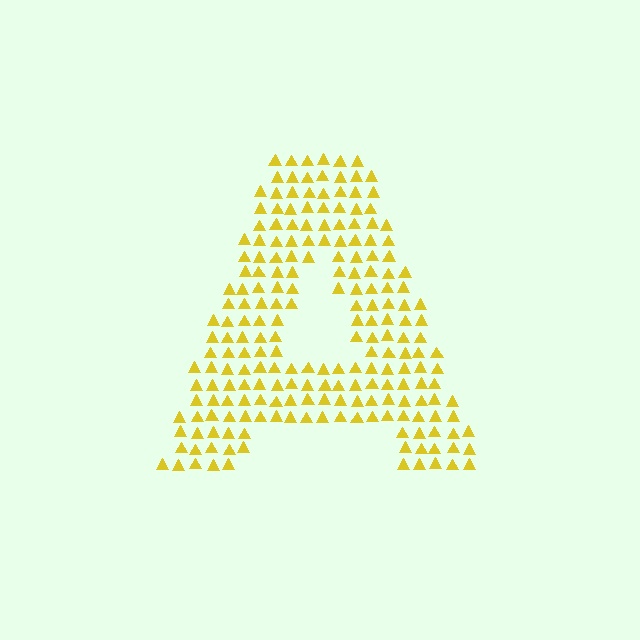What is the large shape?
The large shape is the letter A.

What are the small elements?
The small elements are triangles.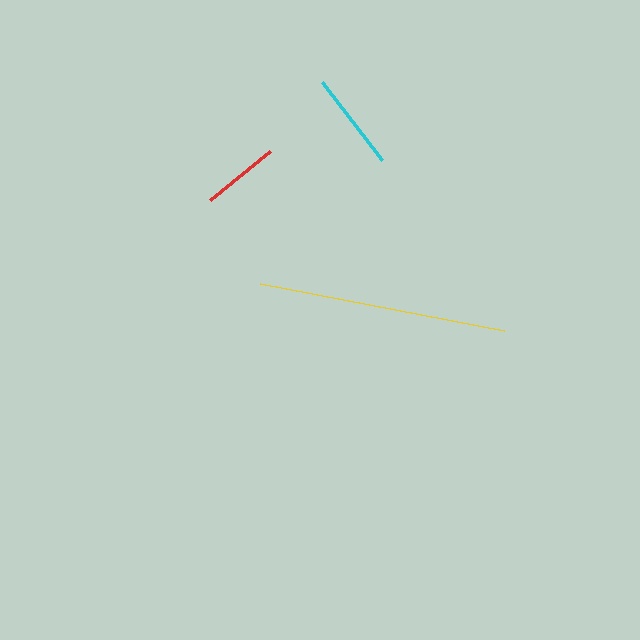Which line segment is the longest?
The yellow line is the longest at approximately 249 pixels.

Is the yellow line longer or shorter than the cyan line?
The yellow line is longer than the cyan line.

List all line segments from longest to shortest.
From longest to shortest: yellow, cyan, red.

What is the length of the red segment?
The red segment is approximately 78 pixels long.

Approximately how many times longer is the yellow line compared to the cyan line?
The yellow line is approximately 2.5 times the length of the cyan line.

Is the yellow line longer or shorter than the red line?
The yellow line is longer than the red line.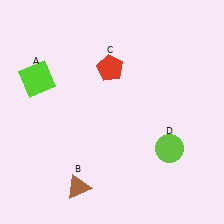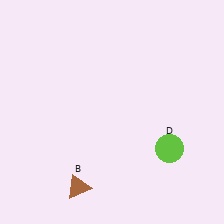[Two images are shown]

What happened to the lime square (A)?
The lime square (A) was removed in Image 2. It was in the top-left area of Image 1.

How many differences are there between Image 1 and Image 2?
There are 2 differences between the two images.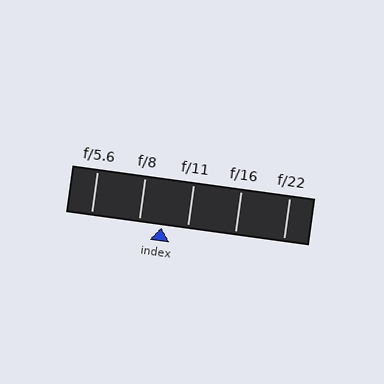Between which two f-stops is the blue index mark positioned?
The index mark is between f/8 and f/11.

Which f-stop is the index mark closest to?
The index mark is closest to f/8.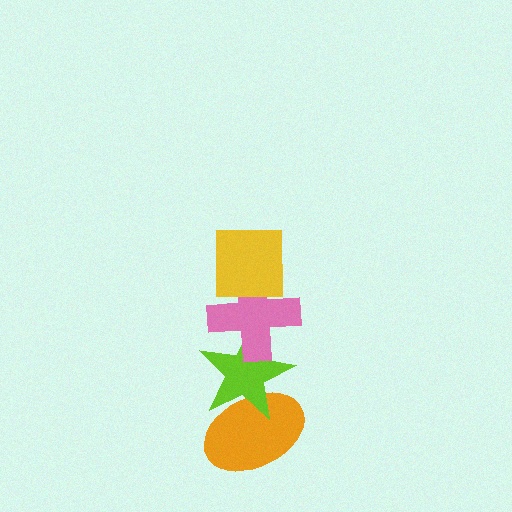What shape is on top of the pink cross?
The yellow square is on top of the pink cross.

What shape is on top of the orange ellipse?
The lime star is on top of the orange ellipse.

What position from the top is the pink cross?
The pink cross is 2nd from the top.